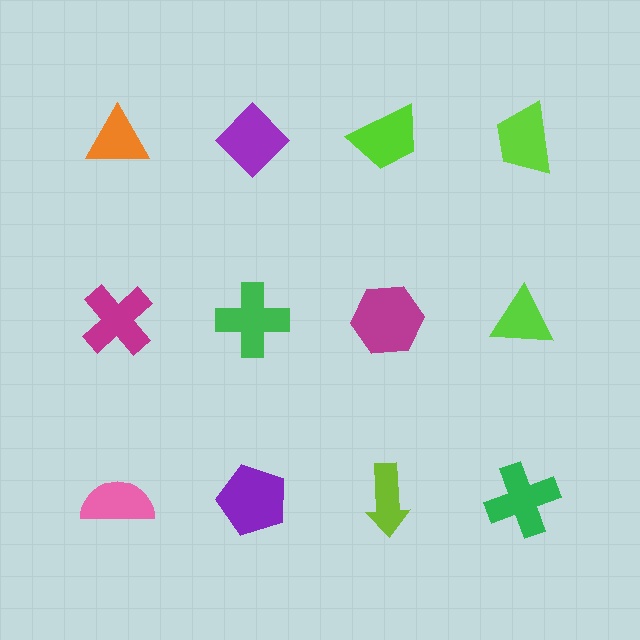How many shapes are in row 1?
4 shapes.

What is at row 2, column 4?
A lime triangle.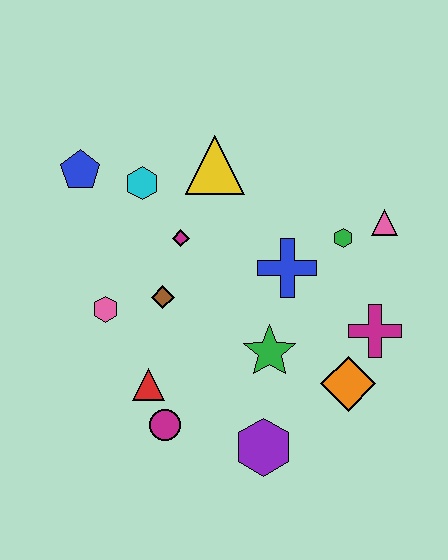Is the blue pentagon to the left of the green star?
Yes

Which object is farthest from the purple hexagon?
The blue pentagon is farthest from the purple hexagon.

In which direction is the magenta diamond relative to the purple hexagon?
The magenta diamond is above the purple hexagon.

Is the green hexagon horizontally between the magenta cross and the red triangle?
Yes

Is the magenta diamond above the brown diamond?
Yes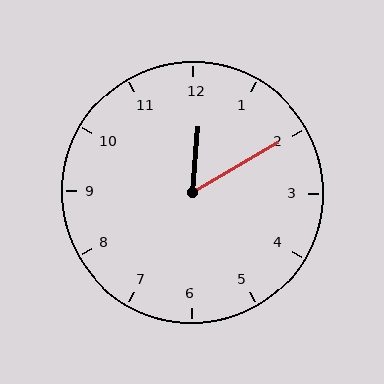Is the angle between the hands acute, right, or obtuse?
It is acute.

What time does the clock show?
12:10.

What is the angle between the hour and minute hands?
Approximately 55 degrees.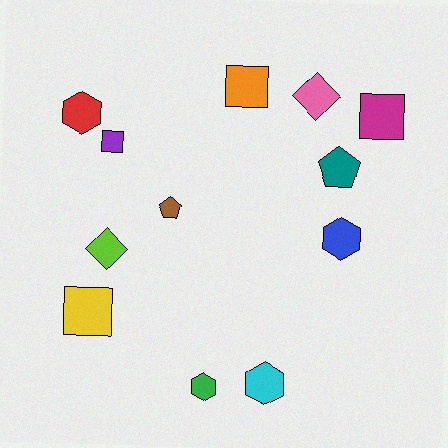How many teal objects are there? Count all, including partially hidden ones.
There is 1 teal object.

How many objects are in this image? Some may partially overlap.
There are 12 objects.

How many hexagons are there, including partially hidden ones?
There are 4 hexagons.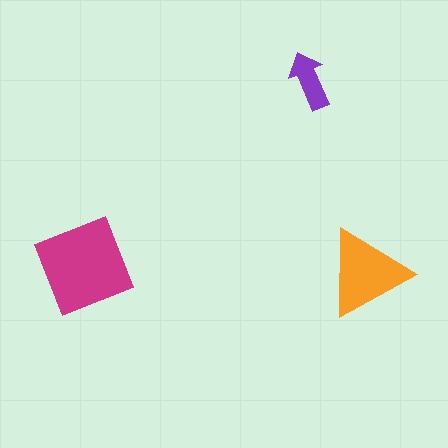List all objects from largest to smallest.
The magenta square, the orange triangle, the purple arrow.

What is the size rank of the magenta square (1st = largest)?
1st.